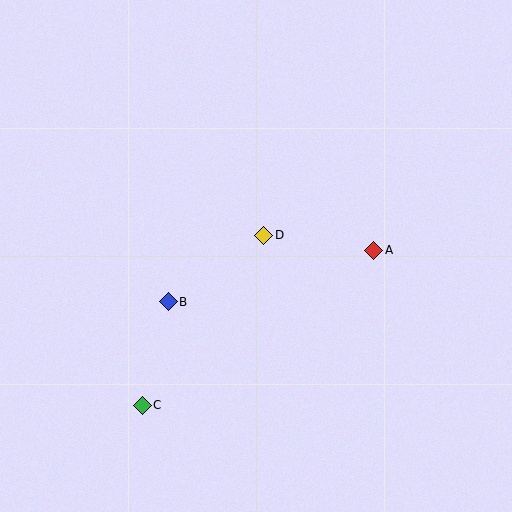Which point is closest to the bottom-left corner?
Point C is closest to the bottom-left corner.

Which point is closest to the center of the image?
Point D at (264, 235) is closest to the center.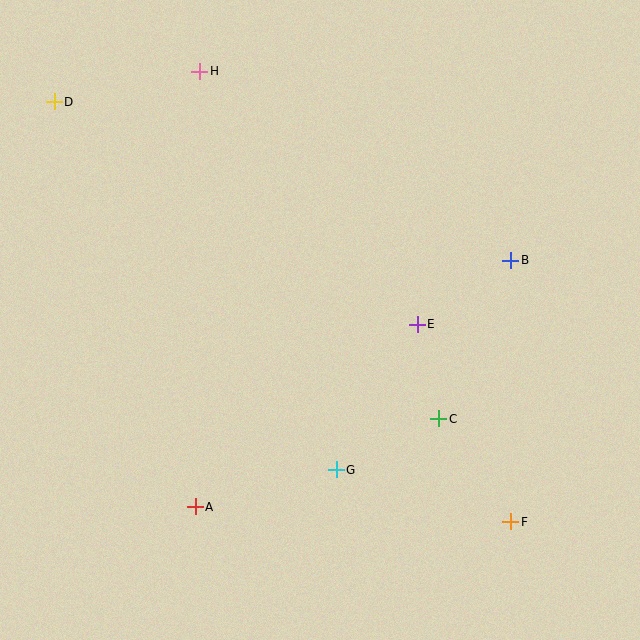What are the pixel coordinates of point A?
Point A is at (195, 507).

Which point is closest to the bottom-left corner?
Point A is closest to the bottom-left corner.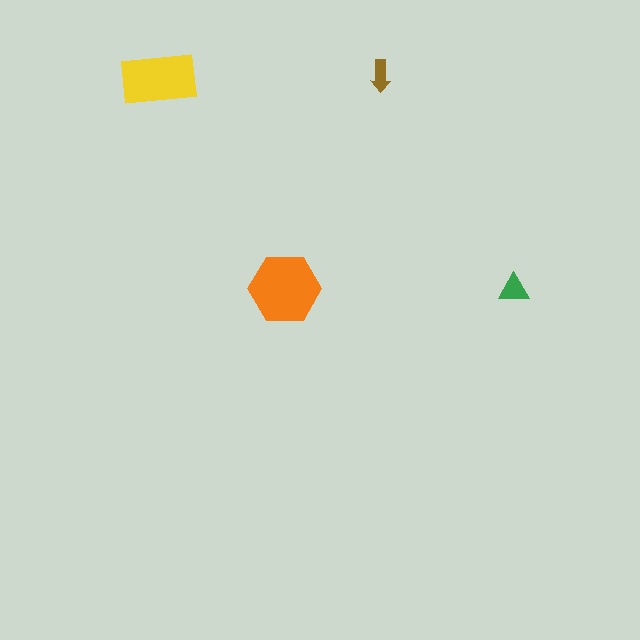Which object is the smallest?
The brown arrow.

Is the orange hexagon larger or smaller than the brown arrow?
Larger.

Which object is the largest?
The orange hexagon.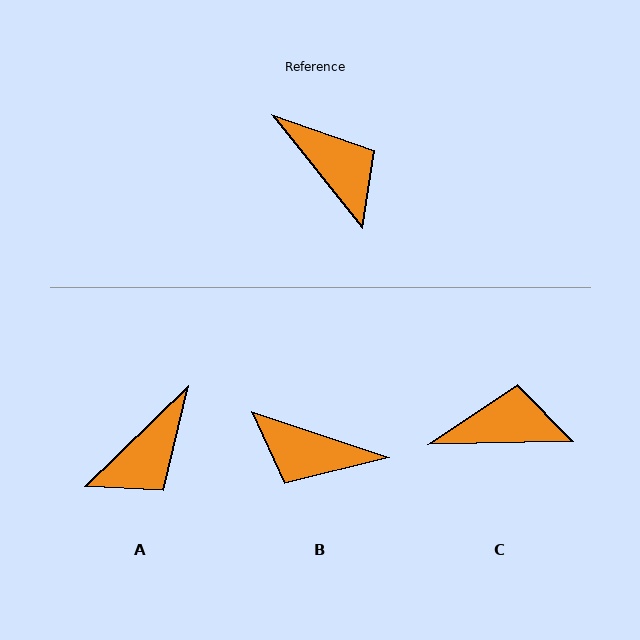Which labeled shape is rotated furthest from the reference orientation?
B, about 147 degrees away.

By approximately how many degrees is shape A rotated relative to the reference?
Approximately 84 degrees clockwise.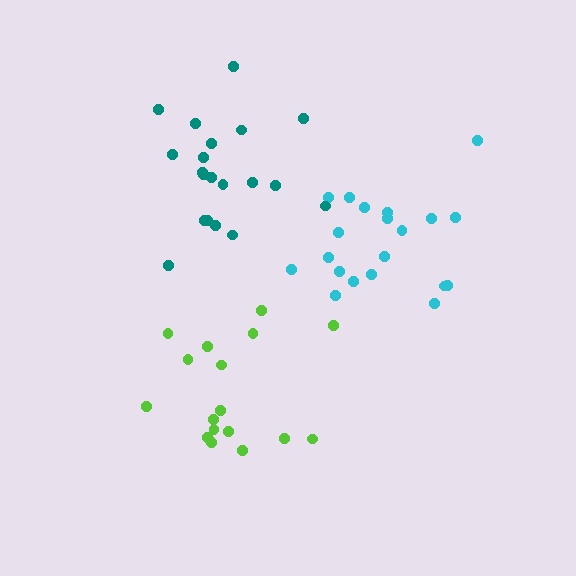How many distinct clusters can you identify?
There are 3 distinct clusters.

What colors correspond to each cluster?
The clusters are colored: cyan, lime, teal.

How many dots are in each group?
Group 1: 20 dots, Group 2: 17 dots, Group 3: 20 dots (57 total).